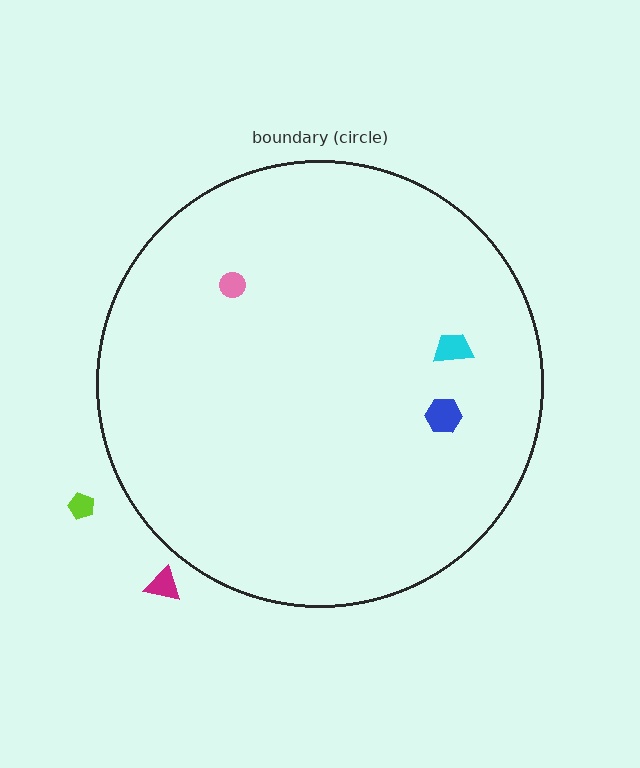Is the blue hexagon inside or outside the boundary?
Inside.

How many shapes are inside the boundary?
3 inside, 2 outside.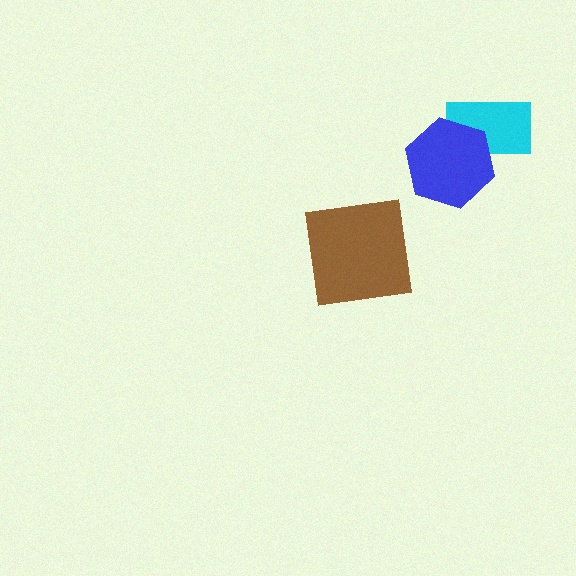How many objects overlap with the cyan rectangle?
1 object overlaps with the cyan rectangle.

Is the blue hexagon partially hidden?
No, no other shape covers it.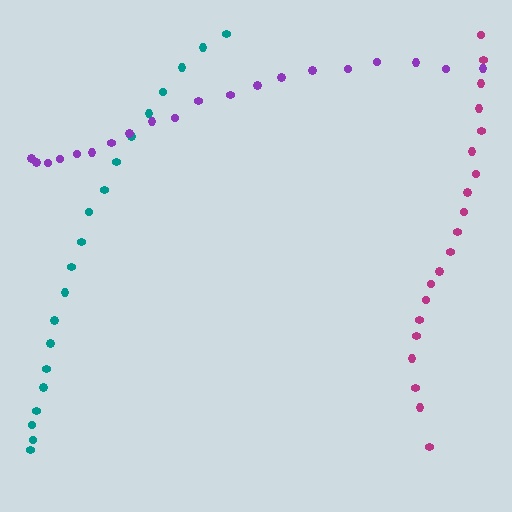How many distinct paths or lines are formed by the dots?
There are 3 distinct paths.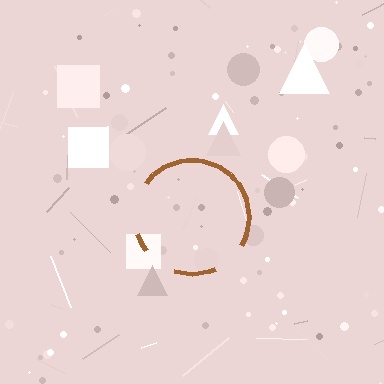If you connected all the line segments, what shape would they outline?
They would outline a circle.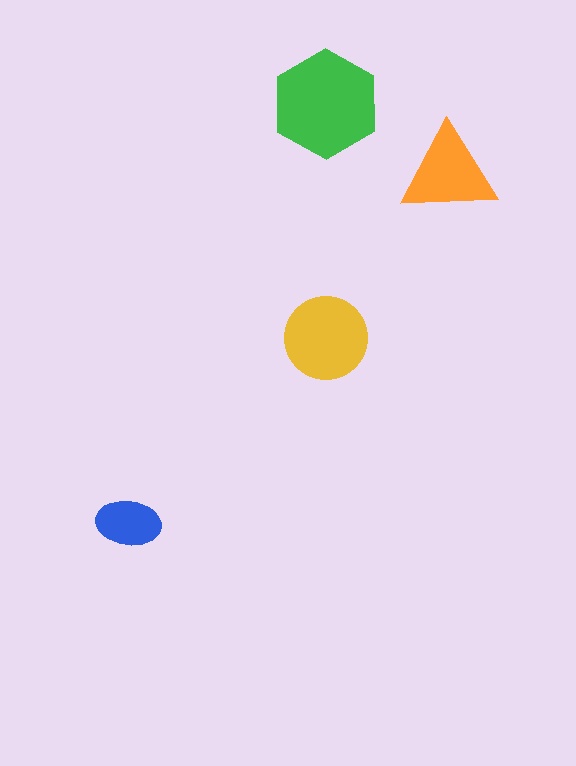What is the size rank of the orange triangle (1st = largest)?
3rd.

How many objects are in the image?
There are 4 objects in the image.